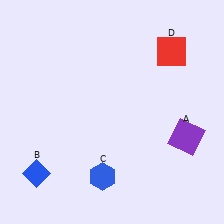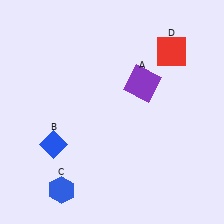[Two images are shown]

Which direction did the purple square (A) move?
The purple square (A) moved up.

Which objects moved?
The objects that moved are: the purple square (A), the blue diamond (B), the blue hexagon (C).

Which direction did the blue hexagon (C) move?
The blue hexagon (C) moved left.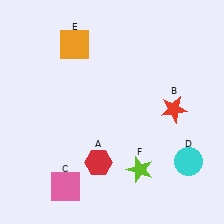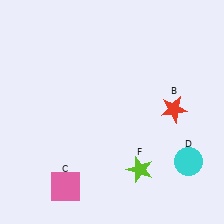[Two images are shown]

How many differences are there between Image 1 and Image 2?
There are 2 differences between the two images.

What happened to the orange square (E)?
The orange square (E) was removed in Image 2. It was in the top-left area of Image 1.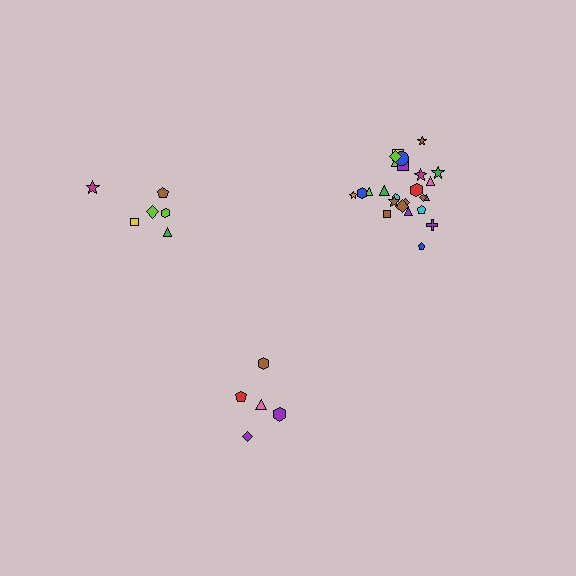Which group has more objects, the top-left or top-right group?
The top-right group.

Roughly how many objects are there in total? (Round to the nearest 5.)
Roughly 35 objects in total.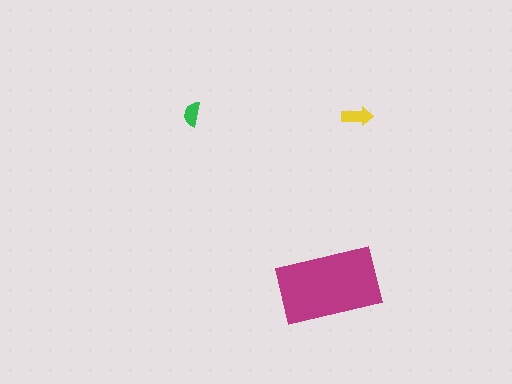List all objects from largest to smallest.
The magenta rectangle, the yellow arrow, the green semicircle.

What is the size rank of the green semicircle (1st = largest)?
3rd.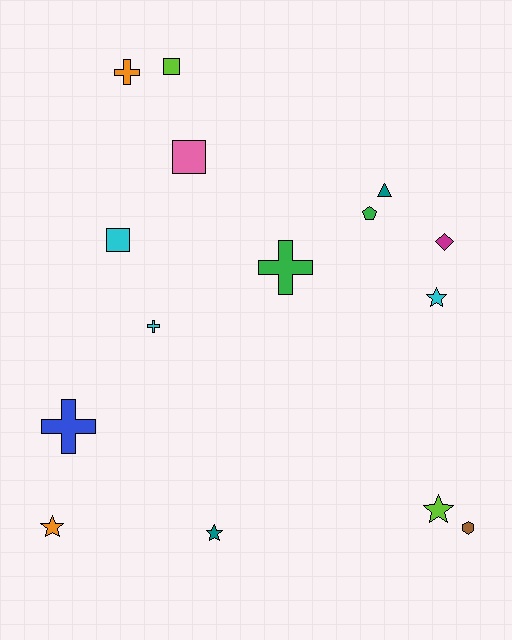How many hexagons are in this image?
There is 1 hexagon.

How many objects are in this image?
There are 15 objects.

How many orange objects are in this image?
There are 2 orange objects.